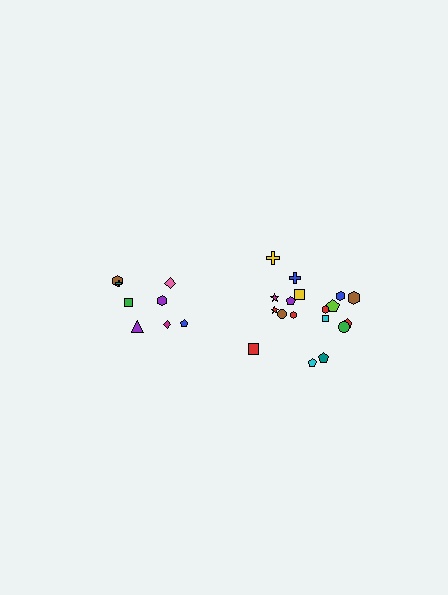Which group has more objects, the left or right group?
The right group.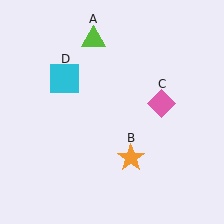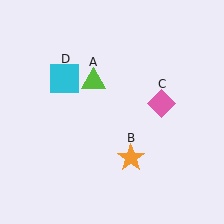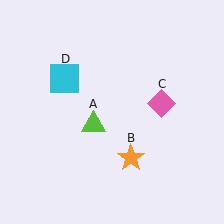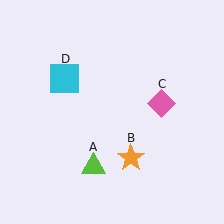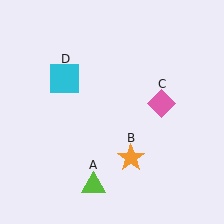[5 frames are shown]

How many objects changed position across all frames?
1 object changed position: lime triangle (object A).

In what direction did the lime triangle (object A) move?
The lime triangle (object A) moved down.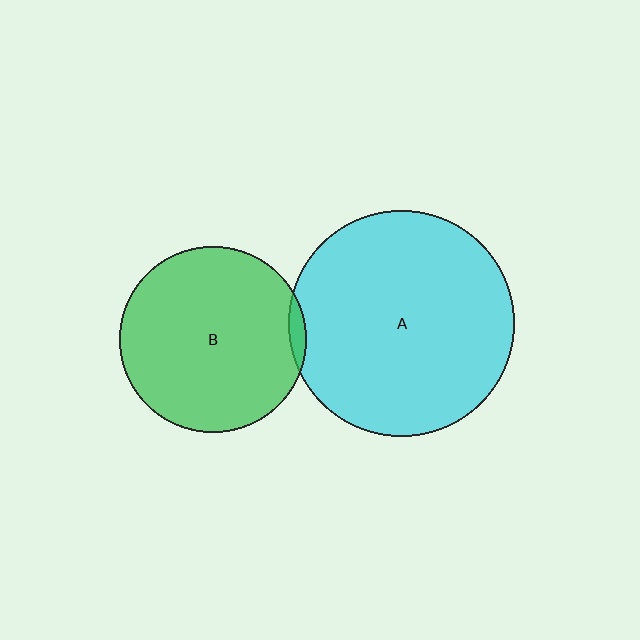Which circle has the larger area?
Circle A (cyan).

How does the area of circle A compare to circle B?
Approximately 1.5 times.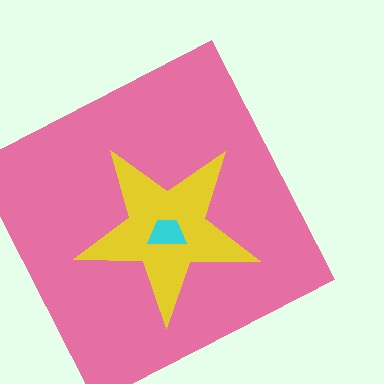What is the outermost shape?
The pink square.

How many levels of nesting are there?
3.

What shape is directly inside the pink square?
The yellow star.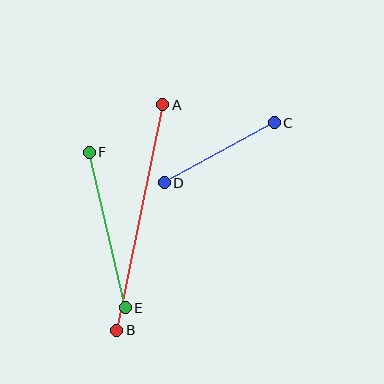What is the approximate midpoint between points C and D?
The midpoint is at approximately (219, 153) pixels.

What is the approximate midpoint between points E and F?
The midpoint is at approximately (107, 230) pixels.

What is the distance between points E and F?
The distance is approximately 160 pixels.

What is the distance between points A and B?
The distance is approximately 230 pixels.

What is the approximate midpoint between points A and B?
The midpoint is at approximately (140, 217) pixels.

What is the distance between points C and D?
The distance is approximately 125 pixels.